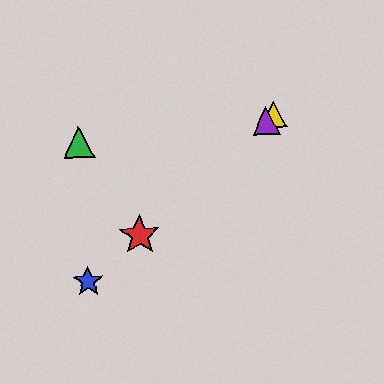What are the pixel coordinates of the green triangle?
The green triangle is at (79, 142).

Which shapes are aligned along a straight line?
The red star, the blue star, the yellow triangle, the purple triangle are aligned along a straight line.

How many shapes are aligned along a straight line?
4 shapes (the red star, the blue star, the yellow triangle, the purple triangle) are aligned along a straight line.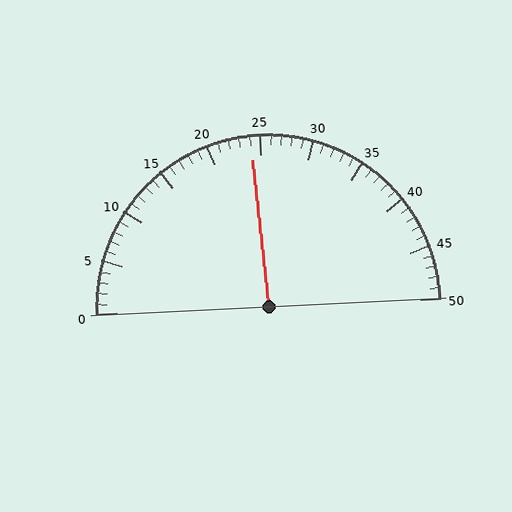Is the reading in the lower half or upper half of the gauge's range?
The reading is in the lower half of the range (0 to 50).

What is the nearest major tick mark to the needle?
The nearest major tick mark is 25.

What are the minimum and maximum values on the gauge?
The gauge ranges from 0 to 50.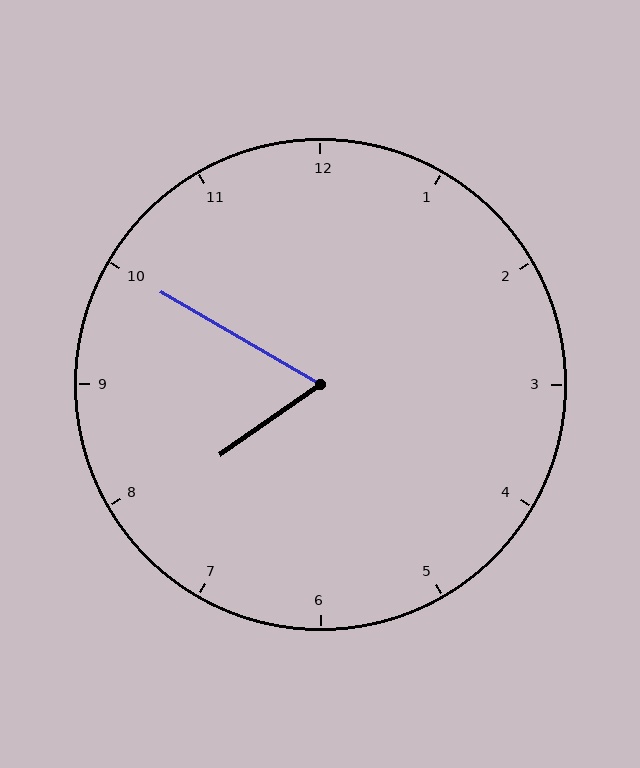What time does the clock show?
7:50.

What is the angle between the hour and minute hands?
Approximately 65 degrees.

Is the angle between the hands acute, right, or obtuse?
It is acute.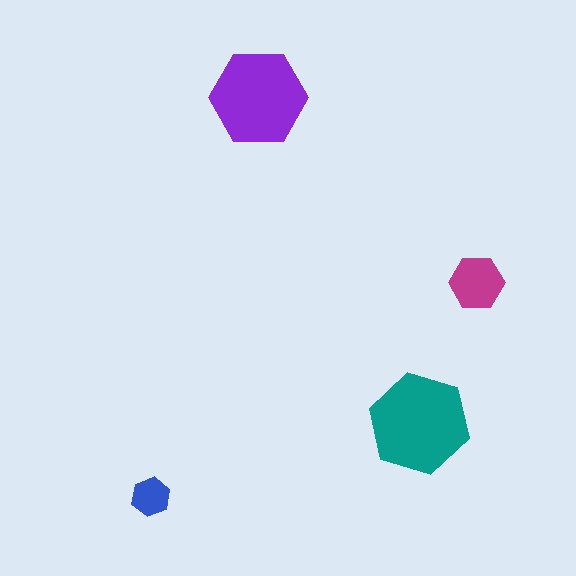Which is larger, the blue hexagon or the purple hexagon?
The purple one.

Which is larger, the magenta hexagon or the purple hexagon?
The purple one.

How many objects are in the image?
There are 4 objects in the image.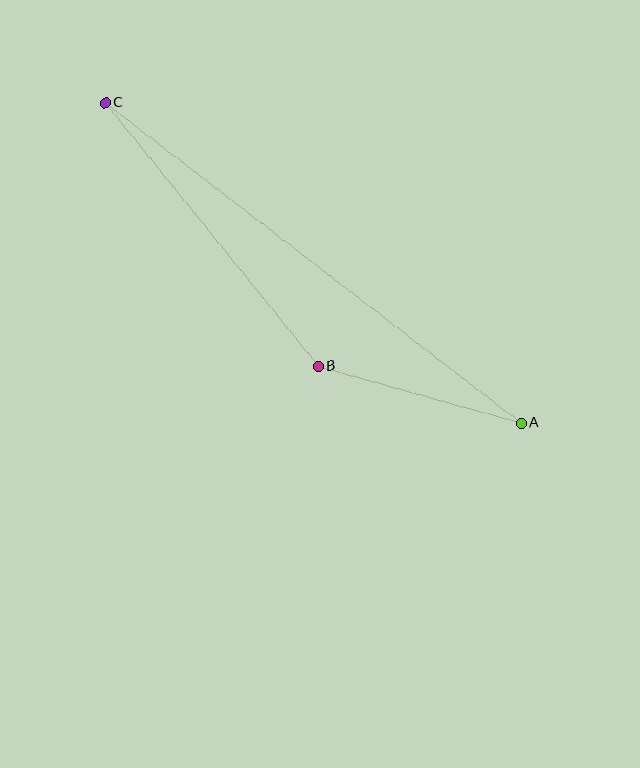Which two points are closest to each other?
Points A and B are closest to each other.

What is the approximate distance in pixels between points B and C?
The distance between B and C is approximately 339 pixels.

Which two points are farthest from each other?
Points A and C are farthest from each other.